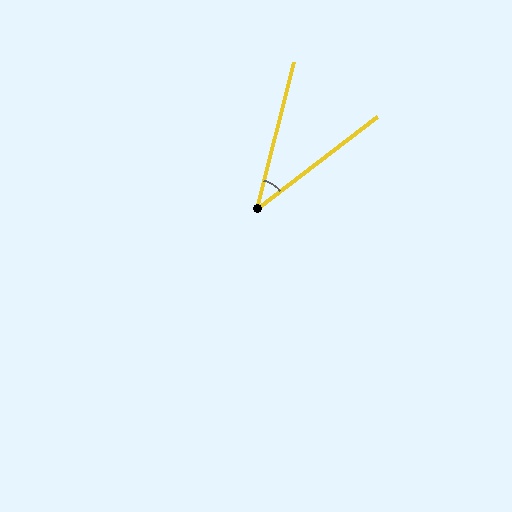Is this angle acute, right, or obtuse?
It is acute.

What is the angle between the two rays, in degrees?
Approximately 38 degrees.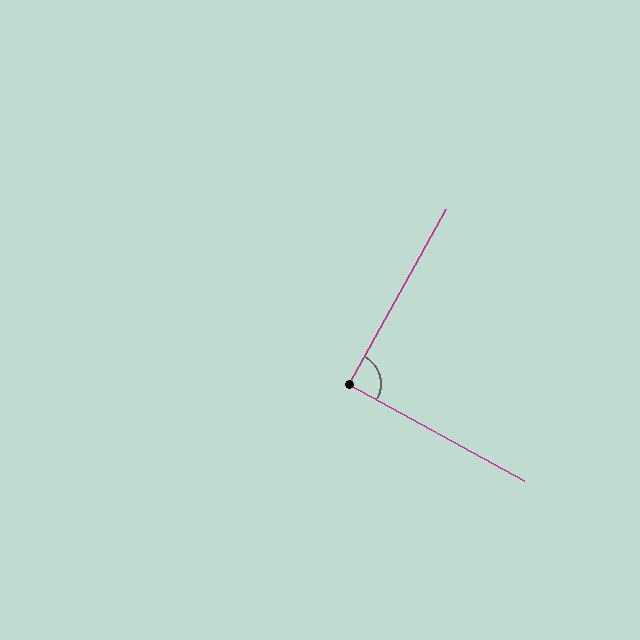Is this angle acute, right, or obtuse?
It is approximately a right angle.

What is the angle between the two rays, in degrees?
Approximately 90 degrees.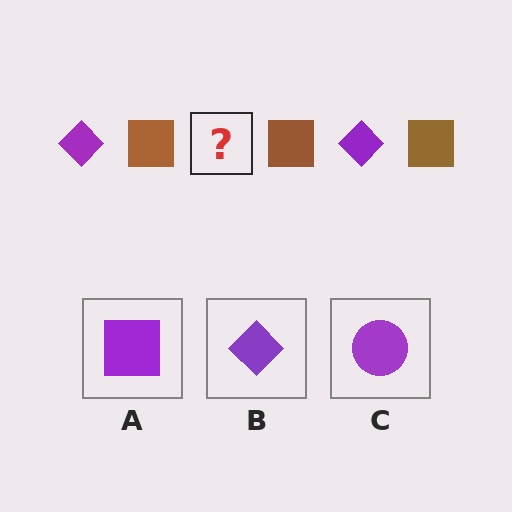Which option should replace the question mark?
Option B.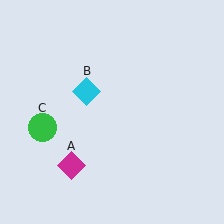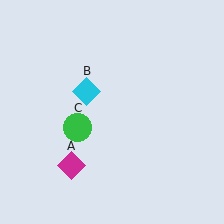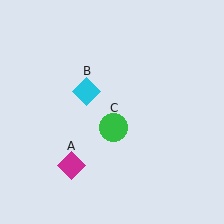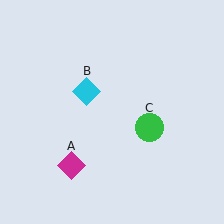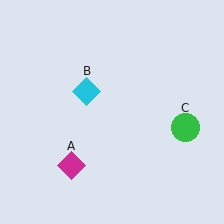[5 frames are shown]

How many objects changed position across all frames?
1 object changed position: green circle (object C).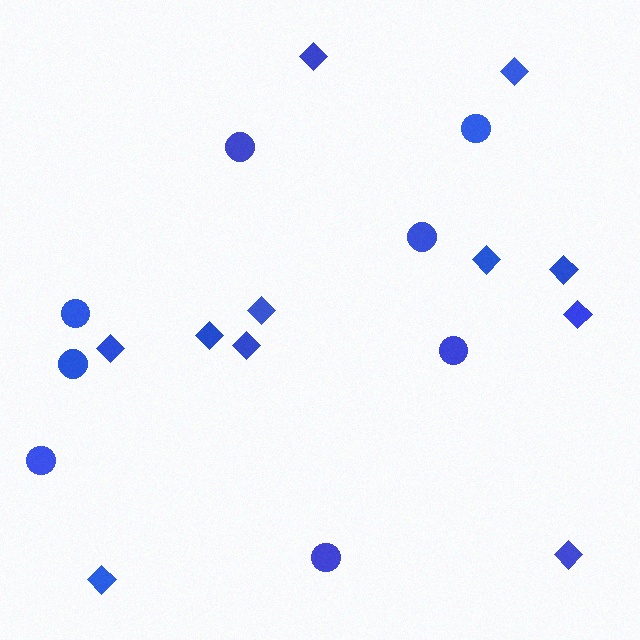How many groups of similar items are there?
There are 2 groups: one group of diamonds (11) and one group of circles (8).